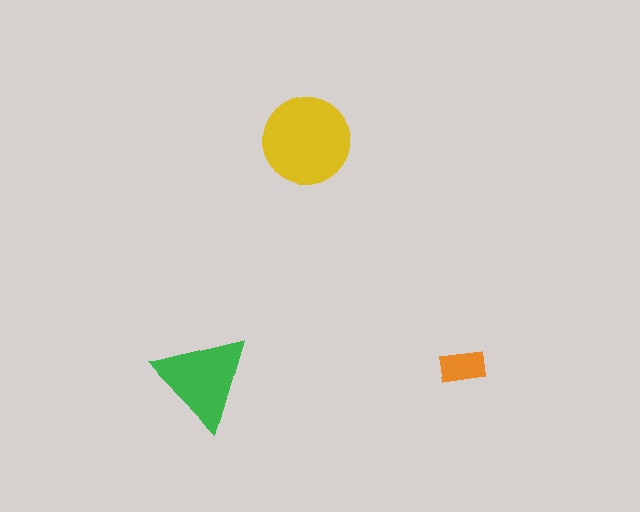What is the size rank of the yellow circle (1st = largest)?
1st.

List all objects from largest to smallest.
The yellow circle, the green triangle, the orange rectangle.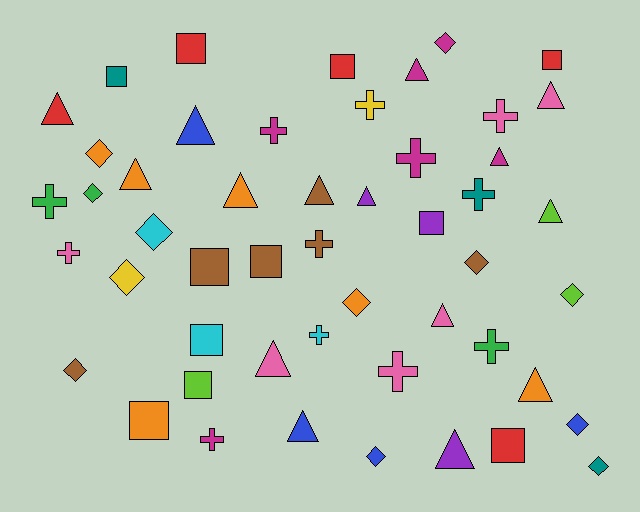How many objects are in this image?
There are 50 objects.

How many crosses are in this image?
There are 12 crosses.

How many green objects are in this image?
There are 3 green objects.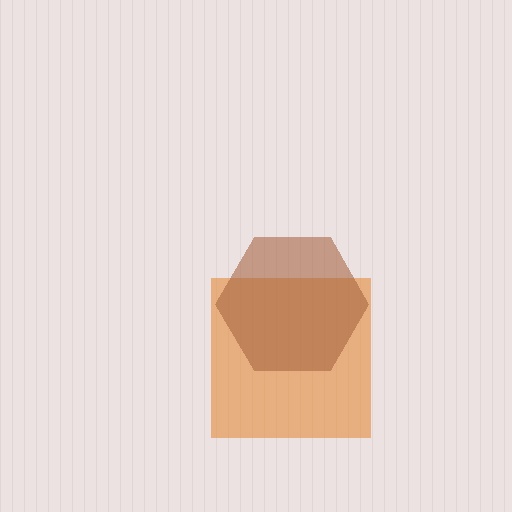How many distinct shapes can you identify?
There are 2 distinct shapes: an orange square, a brown hexagon.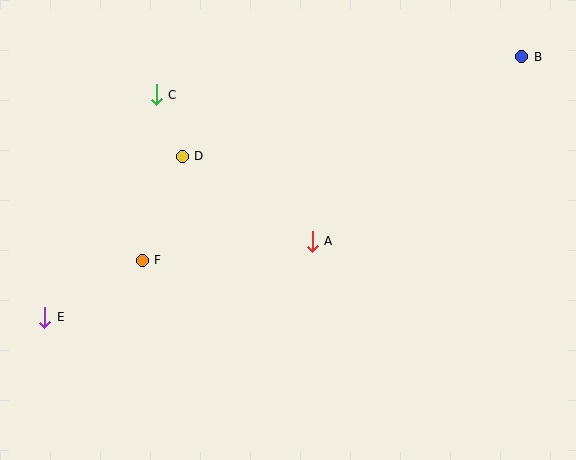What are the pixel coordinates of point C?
Point C is at (156, 95).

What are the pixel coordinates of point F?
Point F is at (142, 260).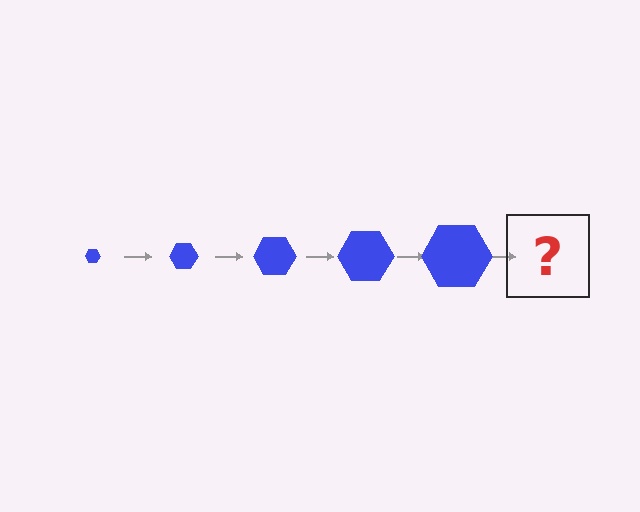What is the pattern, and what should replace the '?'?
The pattern is that the hexagon gets progressively larger each step. The '?' should be a blue hexagon, larger than the previous one.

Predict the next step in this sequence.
The next step is a blue hexagon, larger than the previous one.